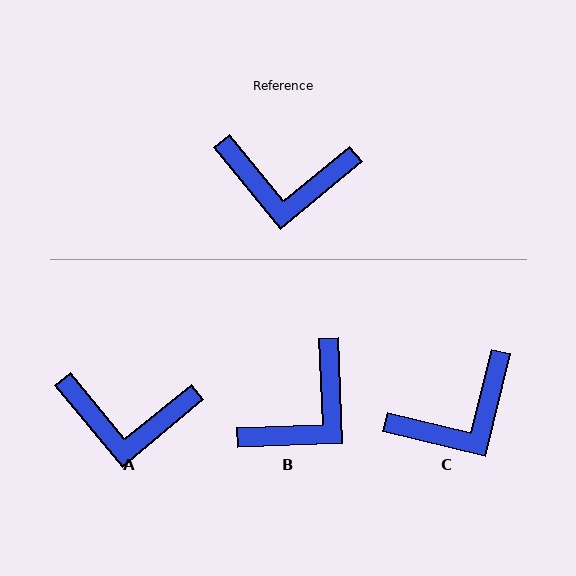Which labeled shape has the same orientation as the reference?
A.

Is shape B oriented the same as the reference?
No, it is off by about 53 degrees.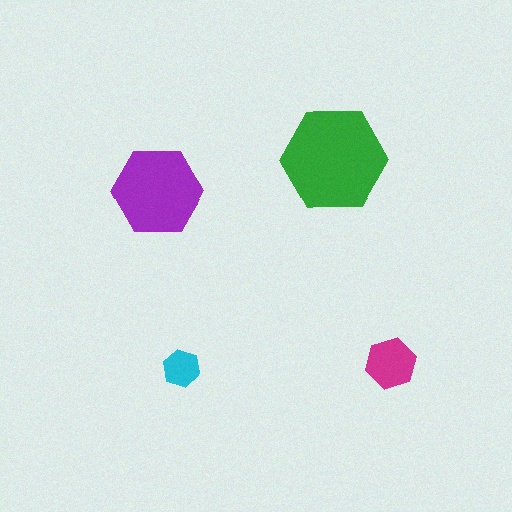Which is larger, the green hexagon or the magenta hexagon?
The green one.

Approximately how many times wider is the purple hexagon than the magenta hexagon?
About 2 times wider.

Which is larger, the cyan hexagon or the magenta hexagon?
The magenta one.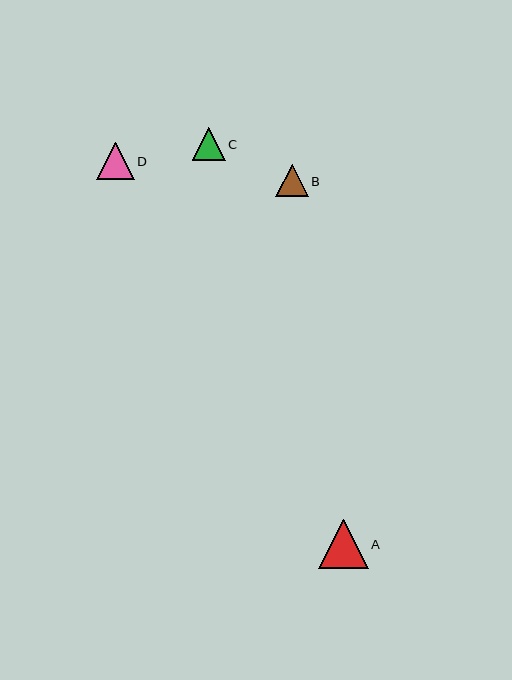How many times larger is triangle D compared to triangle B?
Triangle D is approximately 1.2 times the size of triangle B.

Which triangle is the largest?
Triangle A is the largest with a size of approximately 49 pixels.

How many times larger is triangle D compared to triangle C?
Triangle D is approximately 1.1 times the size of triangle C.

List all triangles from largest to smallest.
From largest to smallest: A, D, C, B.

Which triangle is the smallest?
Triangle B is the smallest with a size of approximately 33 pixels.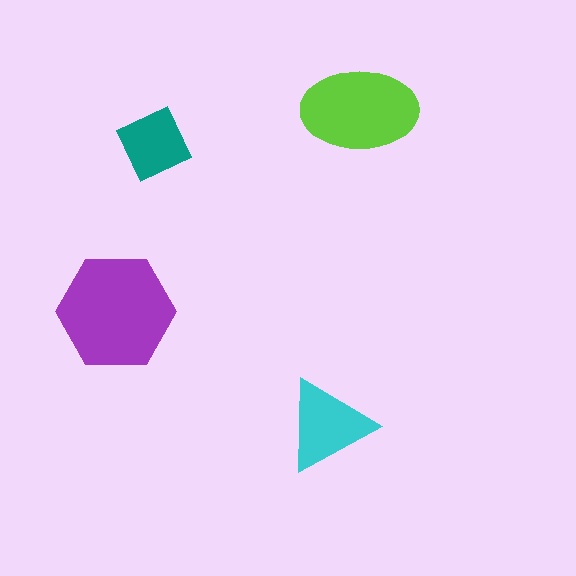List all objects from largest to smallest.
The purple hexagon, the lime ellipse, the cyan triangle, the teal diamond.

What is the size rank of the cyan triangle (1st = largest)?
3rd.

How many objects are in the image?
There are 4 objects in the image.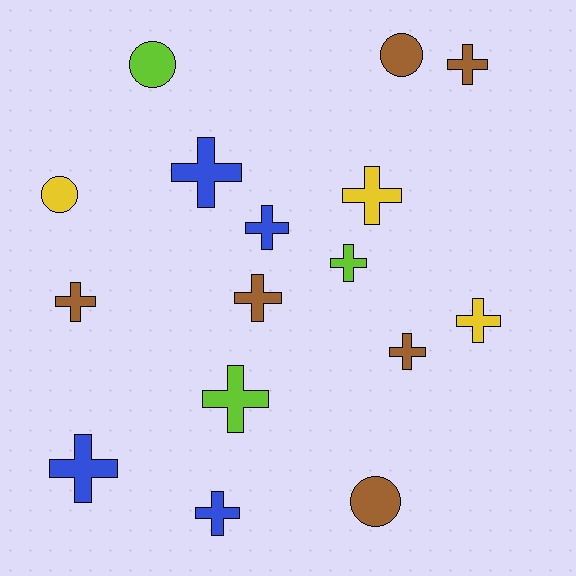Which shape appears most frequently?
Cross, with 12 objects.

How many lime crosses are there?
There are 2 lime crosses.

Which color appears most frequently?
Brown, with 6 objects.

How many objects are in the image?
There are 16 objects.